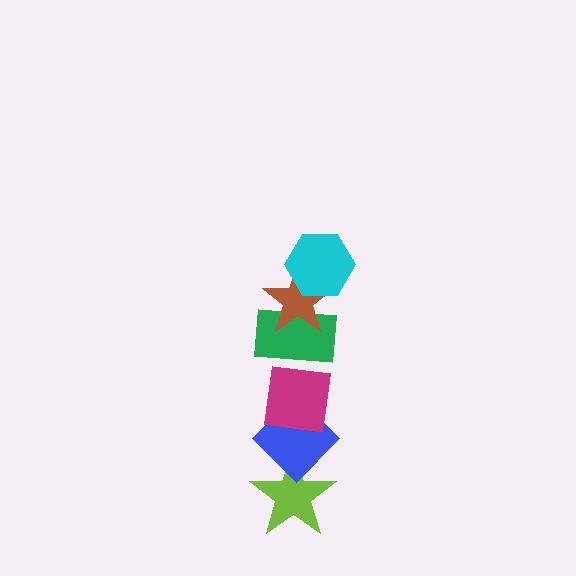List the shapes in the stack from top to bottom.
From top to bottom: the cyan hexagon, the brown star, the green rectangle, the magenta square, the blue diamond, the lime star.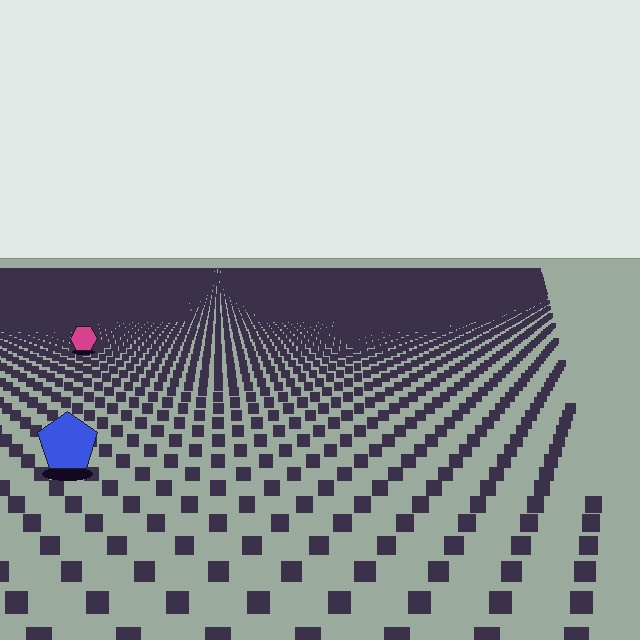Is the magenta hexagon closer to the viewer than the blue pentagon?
No. The blue pentagon is closer — you can tell from the texture gradient: the ground texture is coarser near it.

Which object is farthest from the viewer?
The magenta hexagon is farthest from the viewer. It appears smaller and the ground texture around it is denser.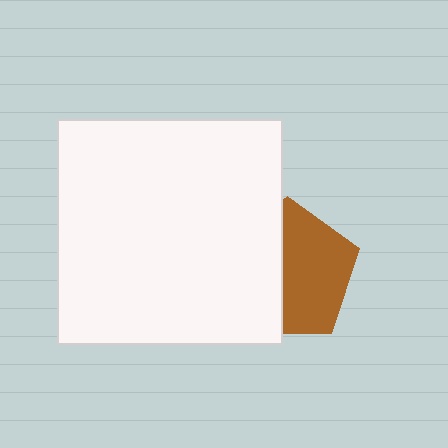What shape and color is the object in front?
The object in front is a white square.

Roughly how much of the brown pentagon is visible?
About half of it is visible (roughly 54%).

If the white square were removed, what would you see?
You would see the complete brown pentagon.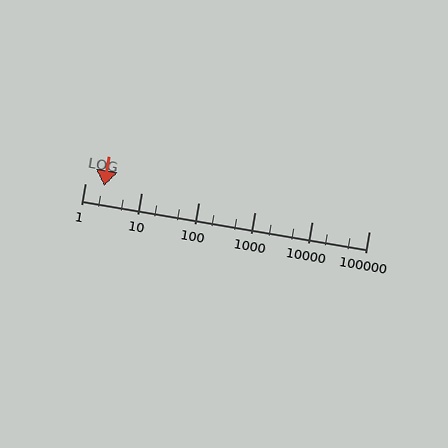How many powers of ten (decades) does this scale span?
The scale spans 5 decades, from 1 to 100000.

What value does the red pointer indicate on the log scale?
The pointer indicates approximately 2.2.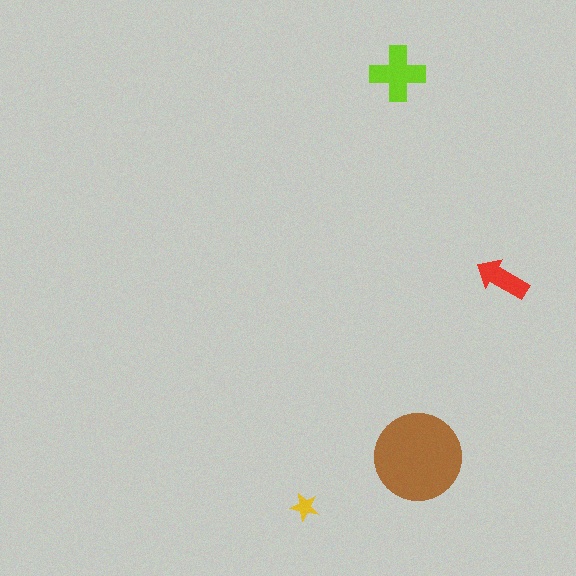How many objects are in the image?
There are 4 objects in the image.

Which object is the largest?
The brown circle.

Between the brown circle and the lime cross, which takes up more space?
The brown circle.